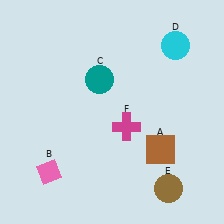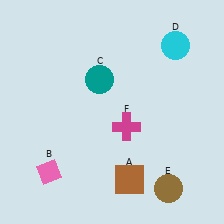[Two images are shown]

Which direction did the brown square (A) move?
The brown square (A) moved left.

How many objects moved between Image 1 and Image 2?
1 object moved between the two images.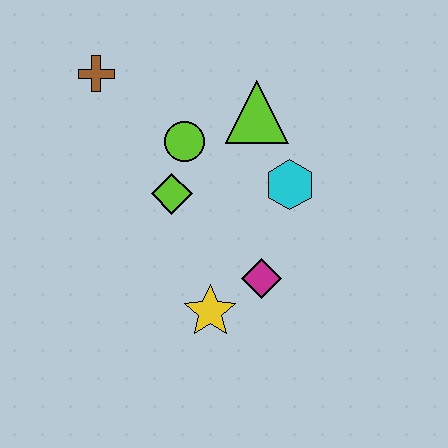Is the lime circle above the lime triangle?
No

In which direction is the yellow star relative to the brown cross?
The yellow star is below the brown cross.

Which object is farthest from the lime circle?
The yellow star is farthest from the lime circle.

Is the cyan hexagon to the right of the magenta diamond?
Yes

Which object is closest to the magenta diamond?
The yellow star is closest to the magenta diamond.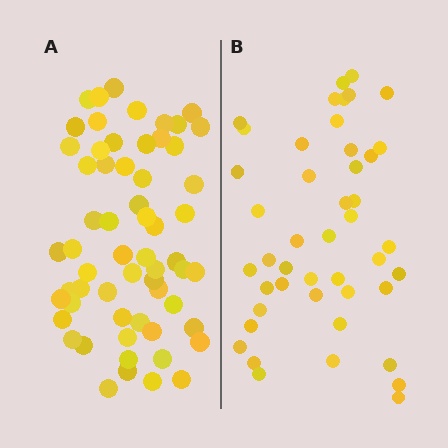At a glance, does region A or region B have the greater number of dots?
Region A (the left region) has more dots.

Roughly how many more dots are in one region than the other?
Region A has approximately 15 more dots than region B.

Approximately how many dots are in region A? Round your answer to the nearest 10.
About 60 dots.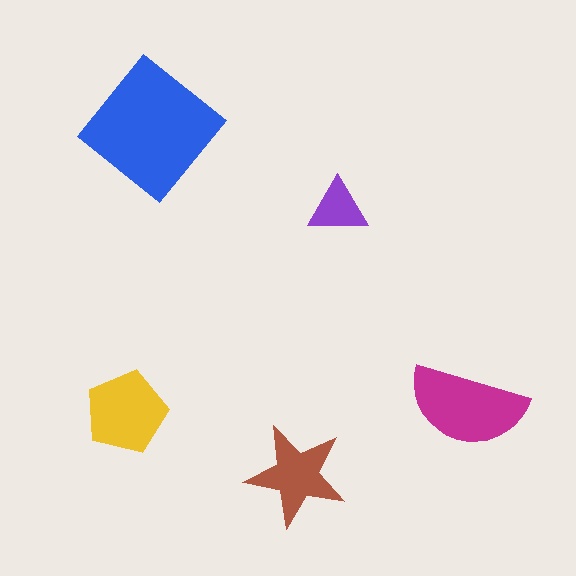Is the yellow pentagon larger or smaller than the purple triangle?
Larger.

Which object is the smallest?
The purple triangle.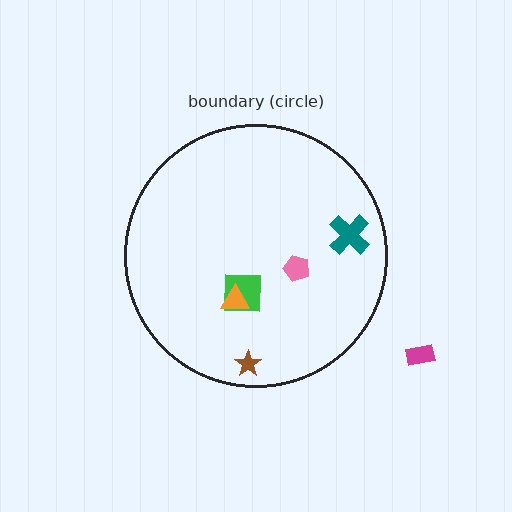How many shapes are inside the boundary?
5 inside, 1 outside.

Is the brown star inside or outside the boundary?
Inside.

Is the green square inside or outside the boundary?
Inside.